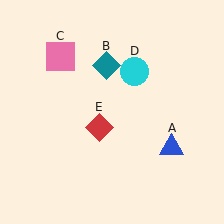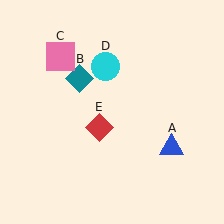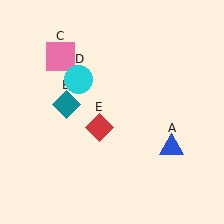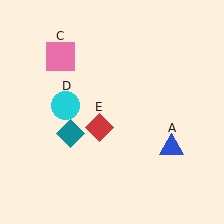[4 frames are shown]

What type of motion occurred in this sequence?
The teal diamond (object B), cyan circle (object D) rotated counterclockwise around the center of the scene.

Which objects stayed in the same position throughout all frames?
Blue triangle (object A) and pink square (object C) and red diamond (object E) remained stationary.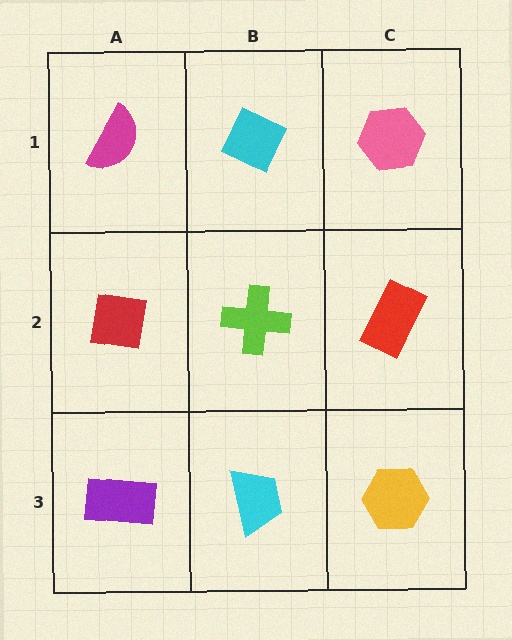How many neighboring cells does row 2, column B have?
4.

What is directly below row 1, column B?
A lime cross.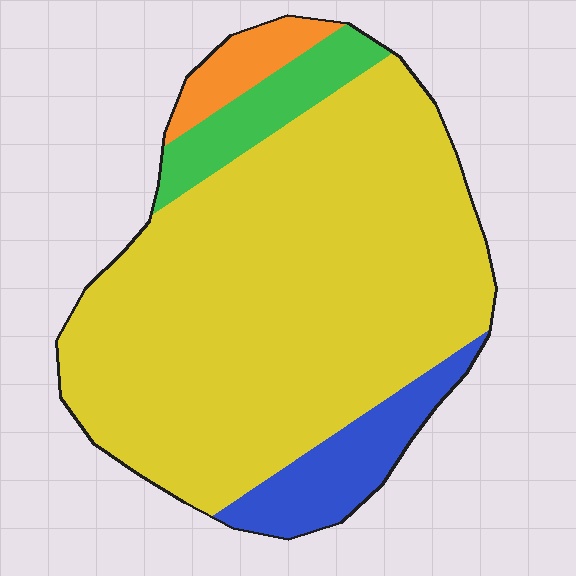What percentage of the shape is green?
Green takes up about one tenth (1/10) of the shape.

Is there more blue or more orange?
Blue.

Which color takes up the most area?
Yellow, at roughly 75%.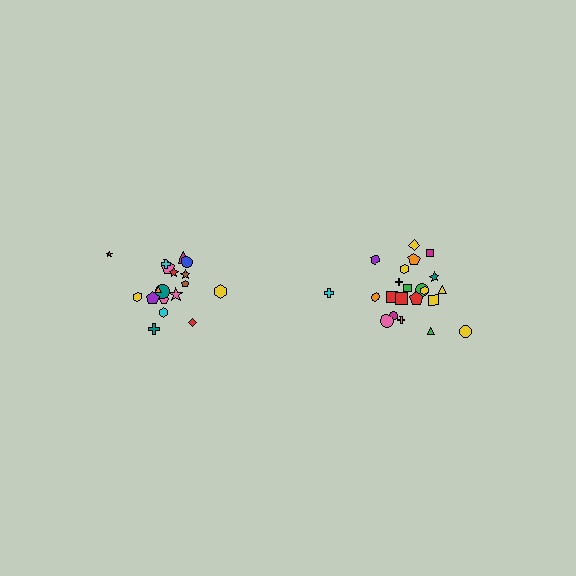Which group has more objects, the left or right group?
The right group.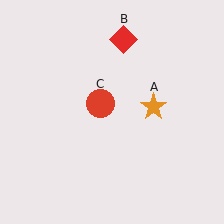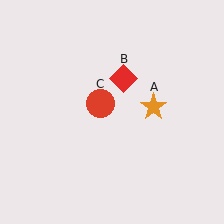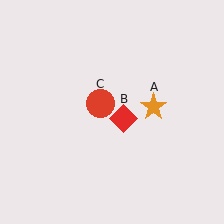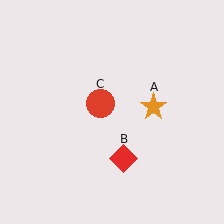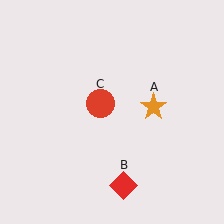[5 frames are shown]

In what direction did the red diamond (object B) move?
The red diamond (object B) moved down.